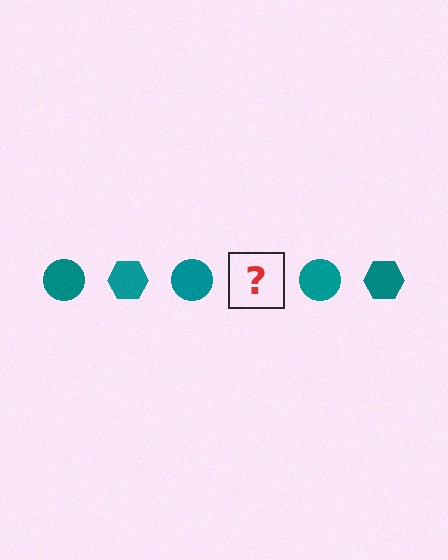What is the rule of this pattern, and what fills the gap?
The rule is that the pattern cycles through circle, hexagon shapes in teal. The gap should be filled with a teal hexagon.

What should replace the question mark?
The question mark should be replaced with a teal hexagon.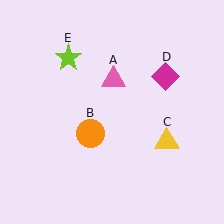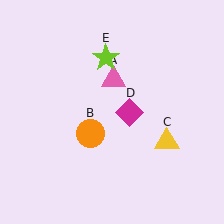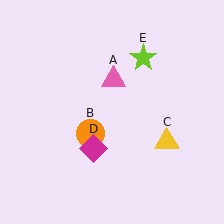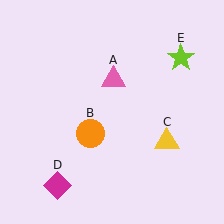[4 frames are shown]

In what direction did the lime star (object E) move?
The lime star (object E) moved right.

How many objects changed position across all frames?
2 objects changed position: magenta diamond (object D), lime star (object E).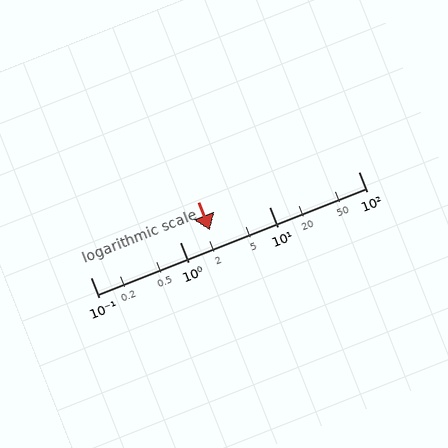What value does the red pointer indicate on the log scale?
The pointer indicates approximately 2.2.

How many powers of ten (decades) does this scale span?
The scale spans 3 decades, from 0.1 to 100.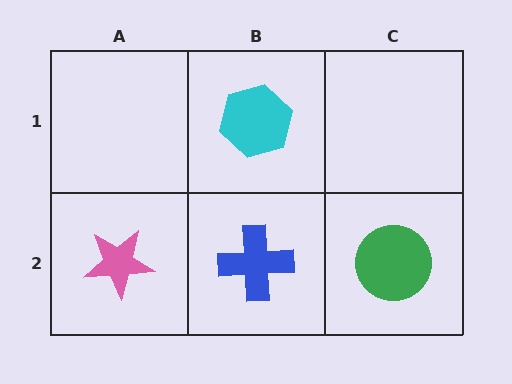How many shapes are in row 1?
1 shape.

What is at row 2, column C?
A green circle.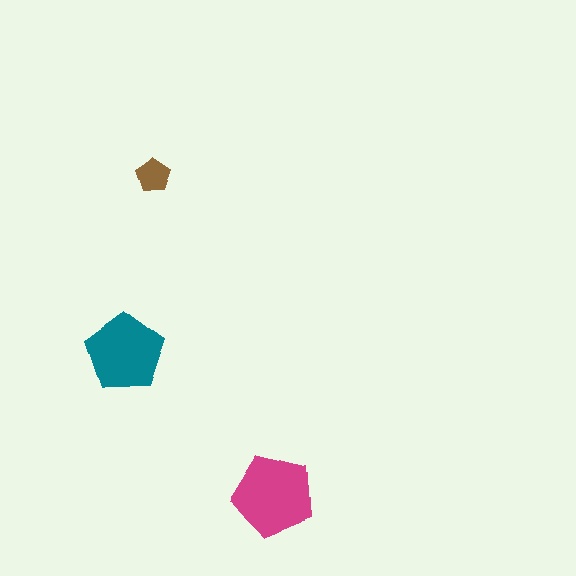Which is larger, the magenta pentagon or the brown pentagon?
The magenta one.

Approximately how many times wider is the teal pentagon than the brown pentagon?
About 2.5 times wider.